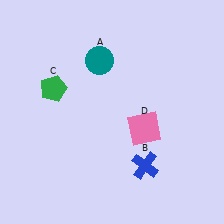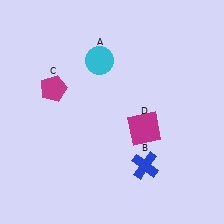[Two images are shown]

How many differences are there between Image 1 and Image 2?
There are 3 differences between the two images.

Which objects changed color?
A changed from teal to cyan. C changed from green to magenta. D changed from pink to magenta.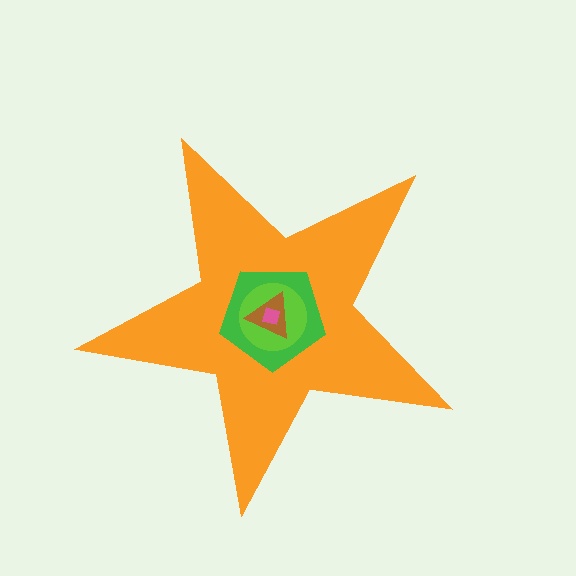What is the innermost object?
The pink square.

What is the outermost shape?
The orange star.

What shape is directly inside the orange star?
The green pentagon.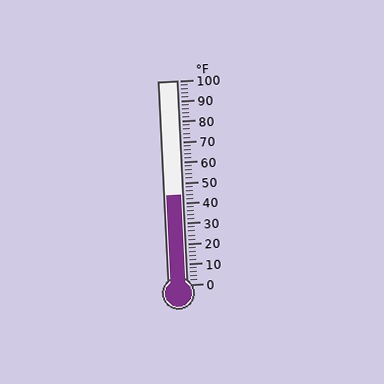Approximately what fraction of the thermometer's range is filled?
The thermometer is filled to approximately 45% of its range.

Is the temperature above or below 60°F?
The temperature is below 60°F.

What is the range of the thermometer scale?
The thermometer scale ranges from 0°F to 100°F.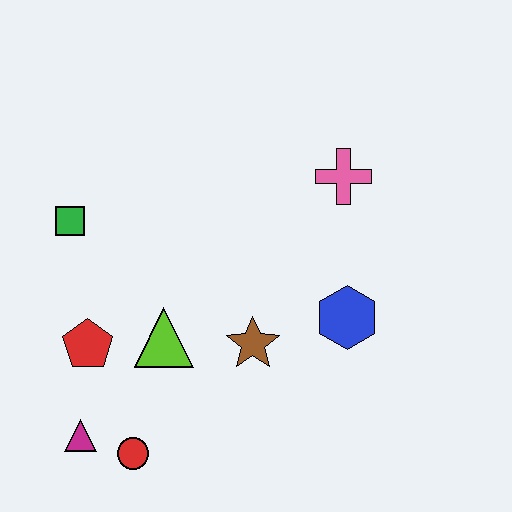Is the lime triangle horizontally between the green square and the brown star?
Yes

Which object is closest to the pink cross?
The blue hexagon is closest to the pink cross.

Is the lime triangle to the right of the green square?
Yes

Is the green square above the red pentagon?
Yes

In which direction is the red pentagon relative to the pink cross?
The red pentagon is to the left of the pink cross.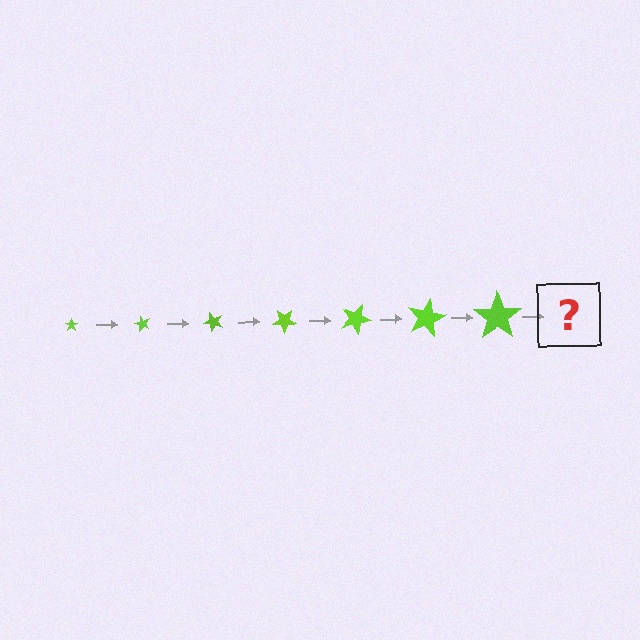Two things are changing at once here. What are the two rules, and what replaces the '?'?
The two rules are that the star grows larger each step and it rotates 60 degrees each step. The '?' should be a star, larger than the previous one and rotated 420 degrees from the start.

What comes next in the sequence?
The next element should be a star, larger than the previous one and rotated 420 degrees from the start.